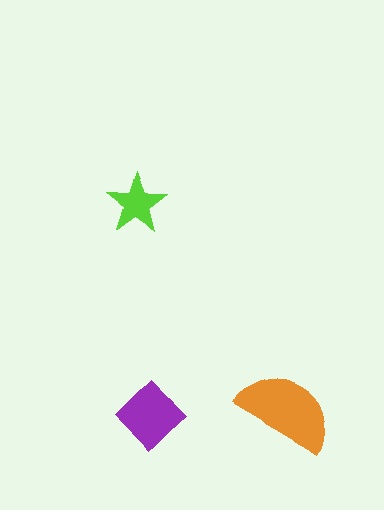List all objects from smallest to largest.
The lime star, the purple diamond, the orange semicircle.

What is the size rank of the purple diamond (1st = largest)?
2nd.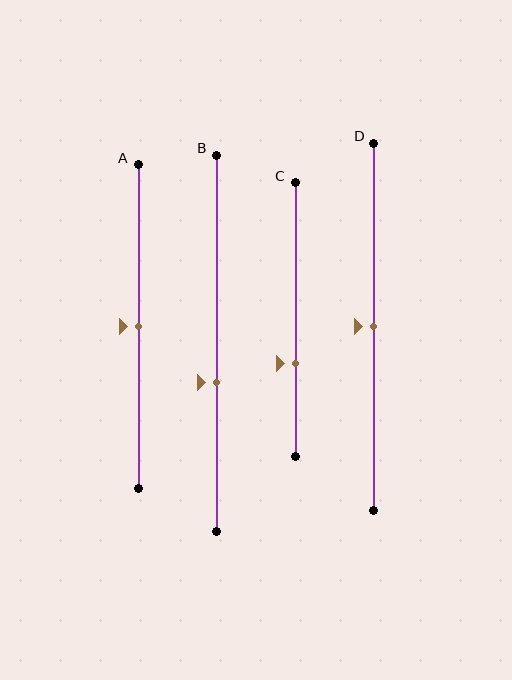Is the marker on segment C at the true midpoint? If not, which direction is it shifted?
No, the marker on segment C is shifted downward by about 16% of the segment length.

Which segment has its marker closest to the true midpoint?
Segment A has its marker closest to the true midpoint.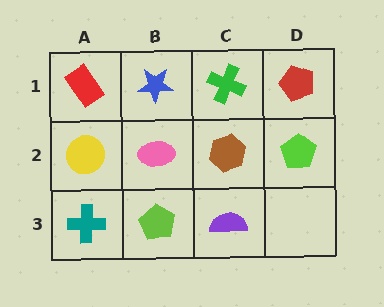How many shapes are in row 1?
4 shapes.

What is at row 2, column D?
A lime pentagon.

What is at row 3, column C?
A purple semicircle.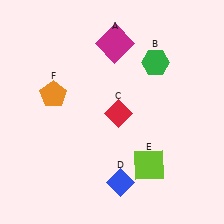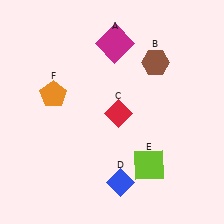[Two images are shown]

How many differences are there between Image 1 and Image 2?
There is 1 difference between the two images.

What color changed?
The hexagon (B) changed from green in Image 1 to brown in Image 2.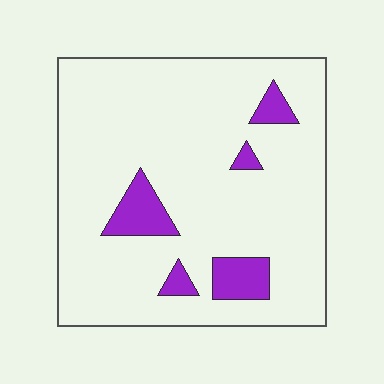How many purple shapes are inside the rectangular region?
5.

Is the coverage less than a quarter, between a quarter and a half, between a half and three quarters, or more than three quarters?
Less than a quarter.